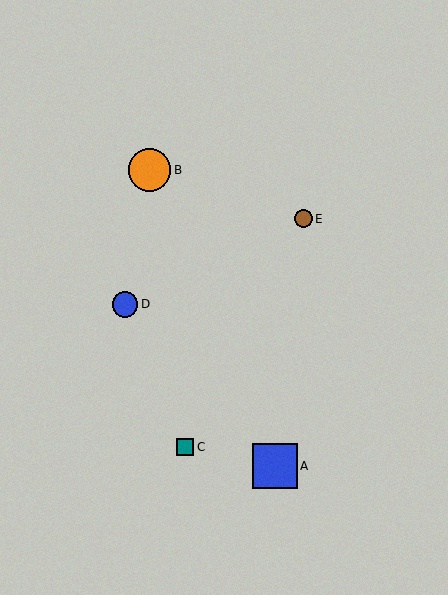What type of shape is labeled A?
Shape A is a blue square.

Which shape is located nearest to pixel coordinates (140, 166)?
The orange circle (labeled B) at (150, 170) is nearest to that location.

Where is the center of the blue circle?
The center of the blue circle is at (125, 305).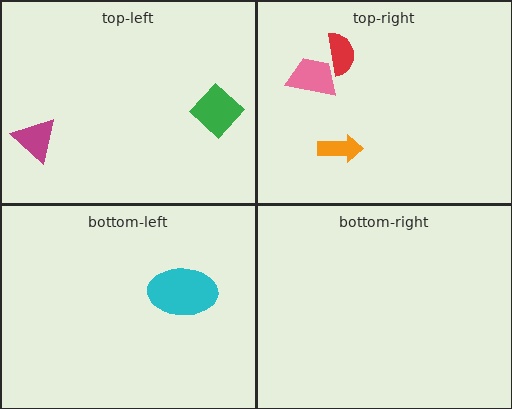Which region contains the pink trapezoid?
The top-right region.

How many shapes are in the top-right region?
3.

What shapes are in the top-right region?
The orange arrow, the red semicircle, the pink trapezoid.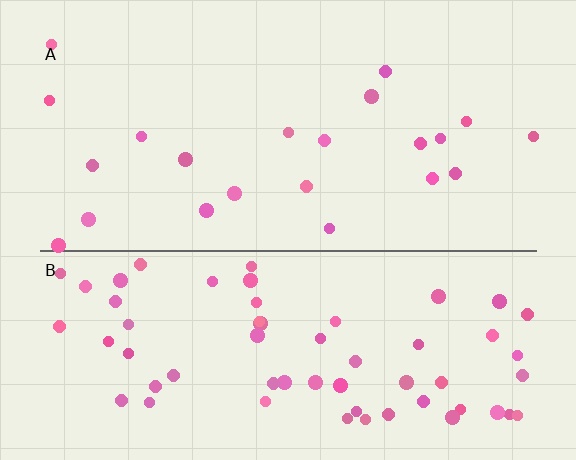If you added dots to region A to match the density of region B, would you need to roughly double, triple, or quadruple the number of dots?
Approximately triple.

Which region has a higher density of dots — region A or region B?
B (the bottom).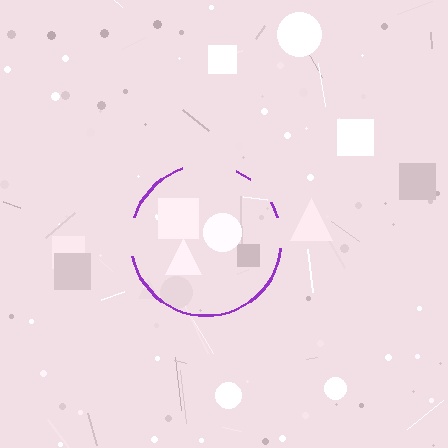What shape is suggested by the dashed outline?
The dashed outline suggests a circle.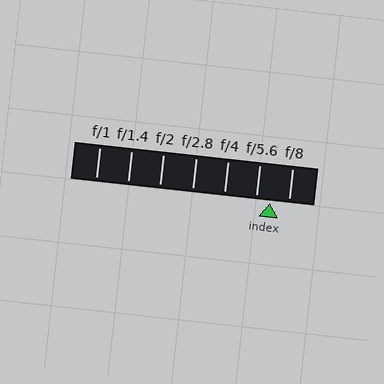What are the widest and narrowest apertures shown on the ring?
The widest aperture shown is f/1 and the narrowest is f/8.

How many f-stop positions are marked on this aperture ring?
There are 7 f-stop positions marked.